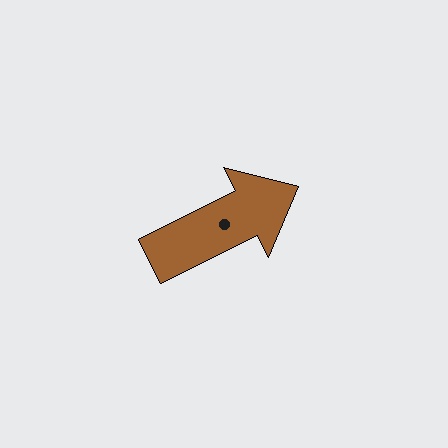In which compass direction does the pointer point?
Northeast.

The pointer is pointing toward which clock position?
Roughly 2 o'clock.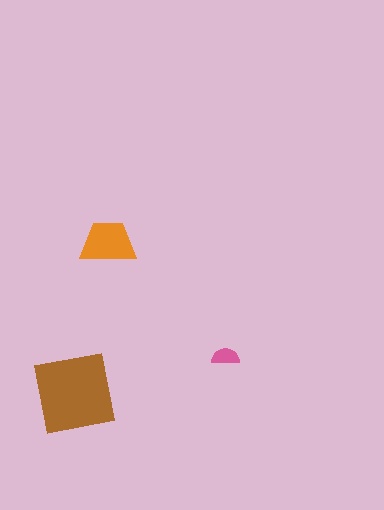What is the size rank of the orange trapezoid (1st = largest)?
2nd.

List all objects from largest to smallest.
The brown square, the orange trapezoid, the pink semicircle.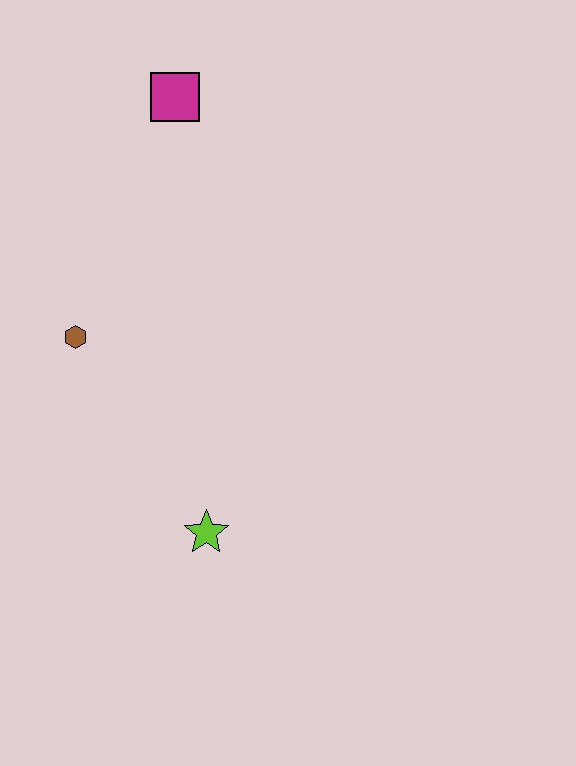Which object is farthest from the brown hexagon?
The magenta square is farthest from the brown hexagon.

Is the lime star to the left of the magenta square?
No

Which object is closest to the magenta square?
The brown hexagon is closest to the magenta square.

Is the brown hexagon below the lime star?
No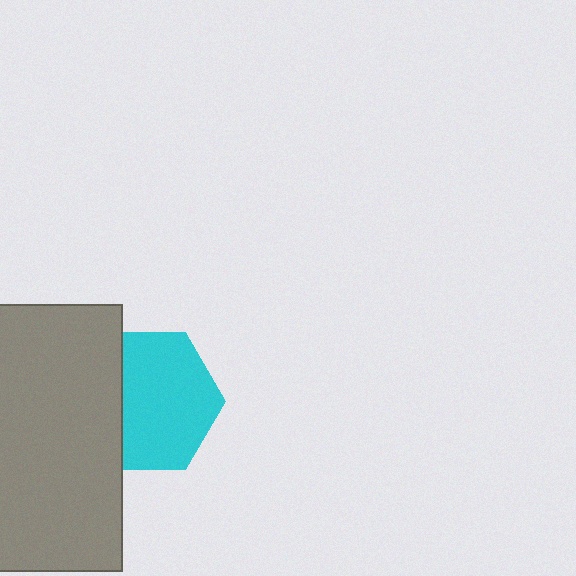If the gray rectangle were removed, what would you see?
You would see the complete cyan hexagon.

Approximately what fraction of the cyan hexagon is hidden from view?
Roughly 31% of the cyan hexagon is hidden behind the gray rectangle.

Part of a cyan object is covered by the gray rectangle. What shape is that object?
It is a hexagon.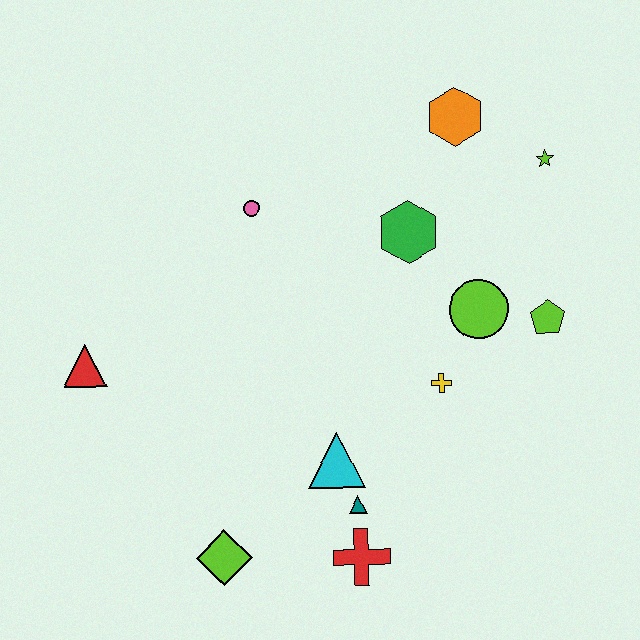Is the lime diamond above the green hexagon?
No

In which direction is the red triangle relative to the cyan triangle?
The red triangle is to the left of the cyan triangle.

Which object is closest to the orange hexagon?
The lime star is closest to the orange hexagon.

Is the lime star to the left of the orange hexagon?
No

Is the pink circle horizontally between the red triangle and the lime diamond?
No